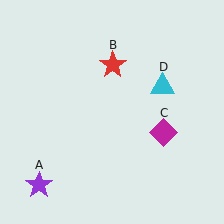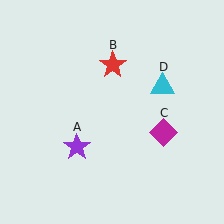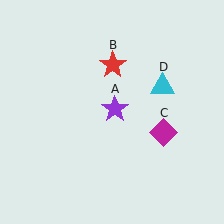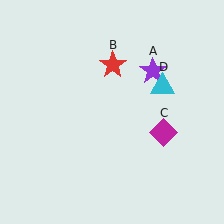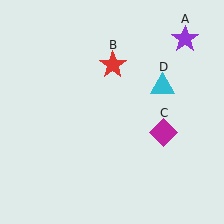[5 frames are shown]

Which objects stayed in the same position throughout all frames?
Red star (object B) and magenta diamond (object C) and cyan triangle (object D) remained stationary.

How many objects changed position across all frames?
1 object changed position: purple star (object A).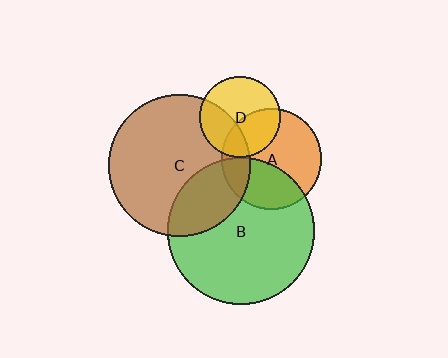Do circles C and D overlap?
Yes.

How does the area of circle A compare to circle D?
Approximately 1.5 times.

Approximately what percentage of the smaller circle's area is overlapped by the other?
Approximately 35%.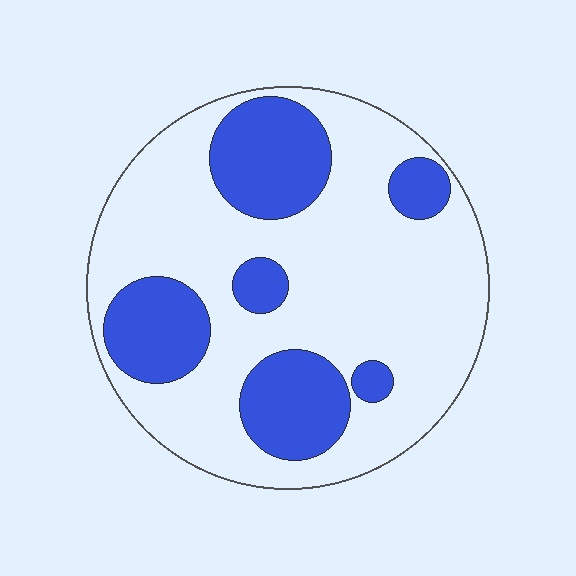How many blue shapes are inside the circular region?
6.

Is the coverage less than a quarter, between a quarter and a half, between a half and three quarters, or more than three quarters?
Between a quarter and a half.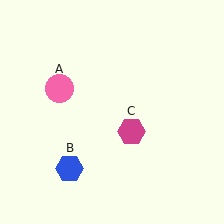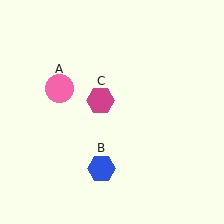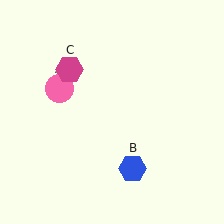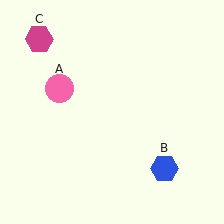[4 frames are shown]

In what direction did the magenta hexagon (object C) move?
The magenta hexagon (object C) moved up and to the left.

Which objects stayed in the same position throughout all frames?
Pink circle (object A) remained stationary.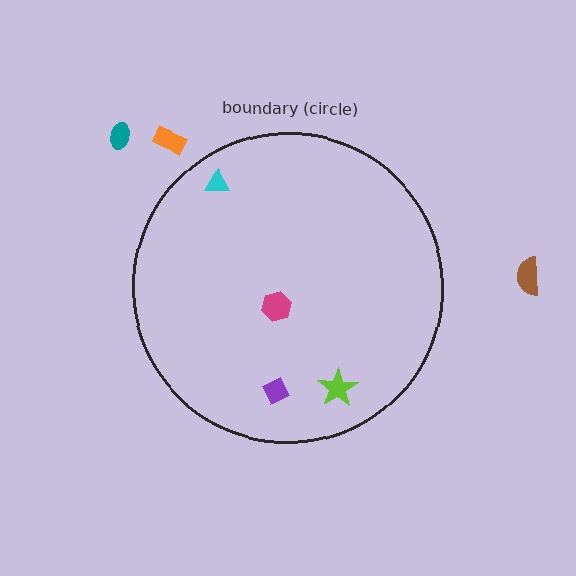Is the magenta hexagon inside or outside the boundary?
Inside.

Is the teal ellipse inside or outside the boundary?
Outside.